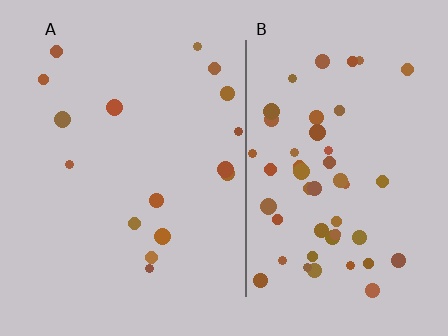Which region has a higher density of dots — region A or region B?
B (the right).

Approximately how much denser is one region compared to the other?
Approximately 3.0× — region B over region A.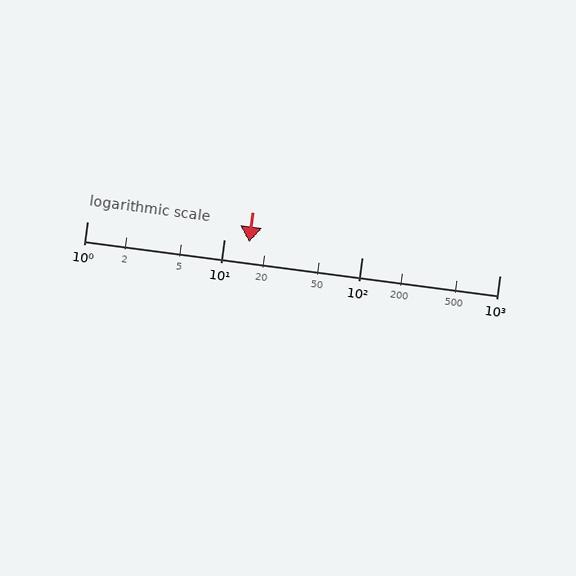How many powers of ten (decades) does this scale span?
The scale spans 3 decades, from 1 to 1000.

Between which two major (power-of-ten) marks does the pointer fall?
The pointer is between 10 and 100.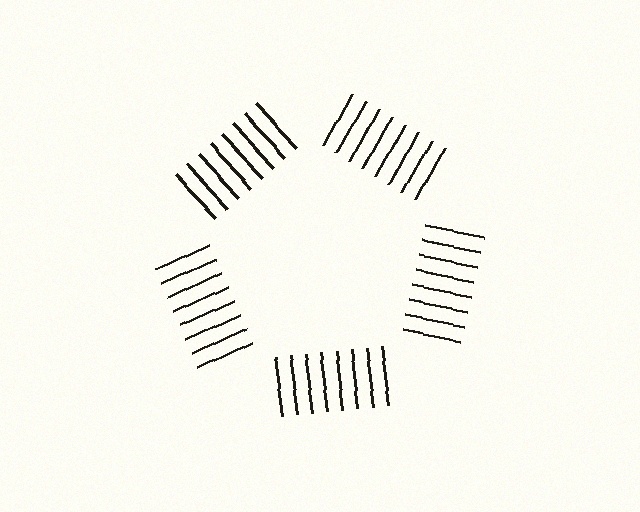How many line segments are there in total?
40 — 8 along each of the 5 edges.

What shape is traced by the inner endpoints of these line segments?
An illusory pentagon — the line segments terminate on its edges but no continuous stroke is drawn.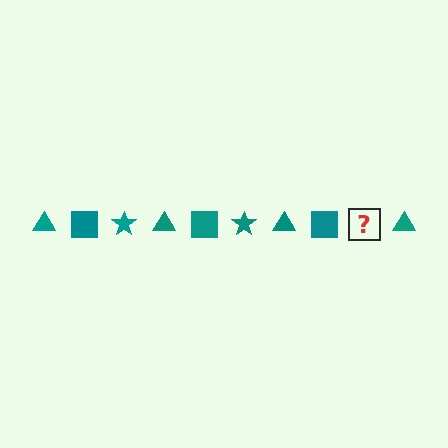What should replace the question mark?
The question mark should be replaced with a teal star.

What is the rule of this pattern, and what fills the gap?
The rule is that the pattern cycles through triangle, square, star shapes in teal. The gap should be filled with a teal star.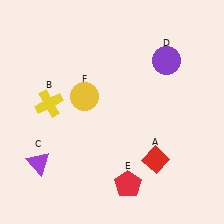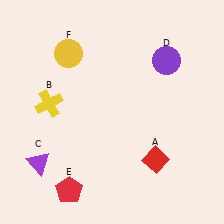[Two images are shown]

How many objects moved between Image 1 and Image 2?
2 objects moved between the two images.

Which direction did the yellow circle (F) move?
The yellow circle (F) moved up.